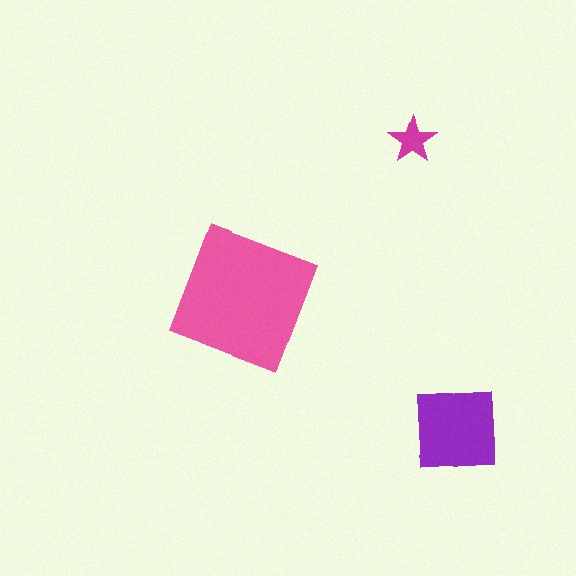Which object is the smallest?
The magenta star.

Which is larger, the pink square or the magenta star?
The pink square.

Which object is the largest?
The pink square.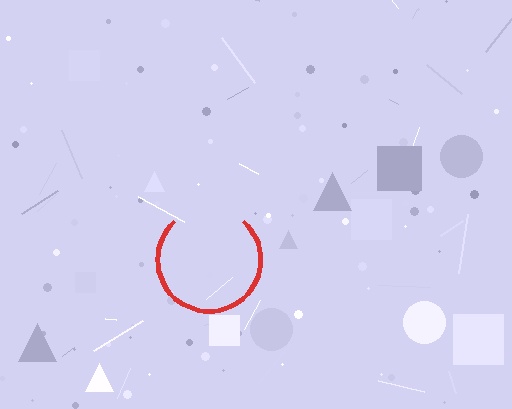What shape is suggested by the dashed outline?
The dashed outline suggests a circle.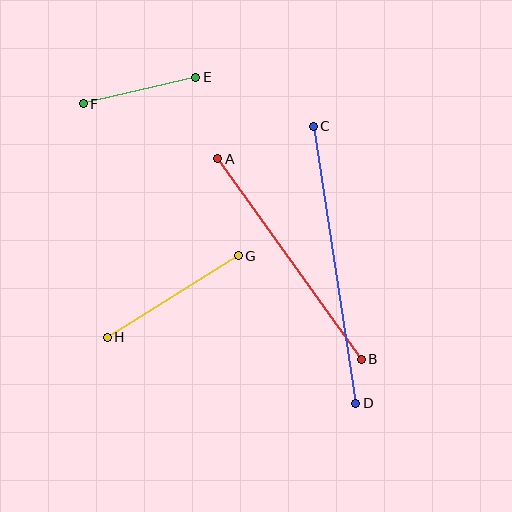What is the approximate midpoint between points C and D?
The midpoint is at approximately (334, 265) pixels.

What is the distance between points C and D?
The distance is approximately 280 pixels.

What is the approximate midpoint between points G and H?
The midpoint is at approximately (173, 296) pixels.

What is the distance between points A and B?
The distance is approximately 247 pixels.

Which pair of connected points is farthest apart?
Points C and D are farthest apart.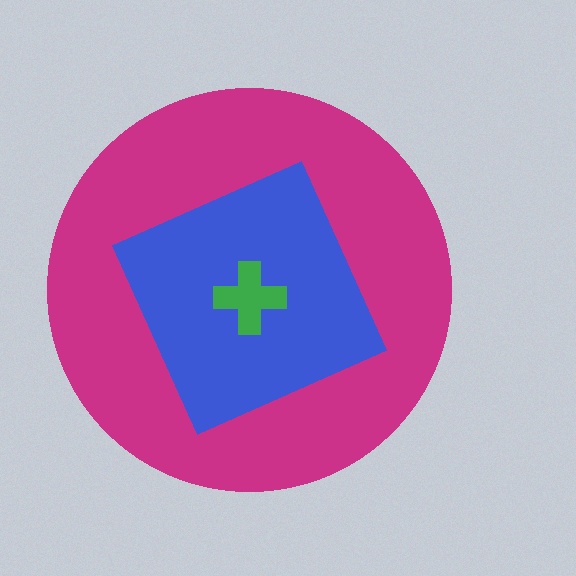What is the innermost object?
The green cross.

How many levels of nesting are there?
3.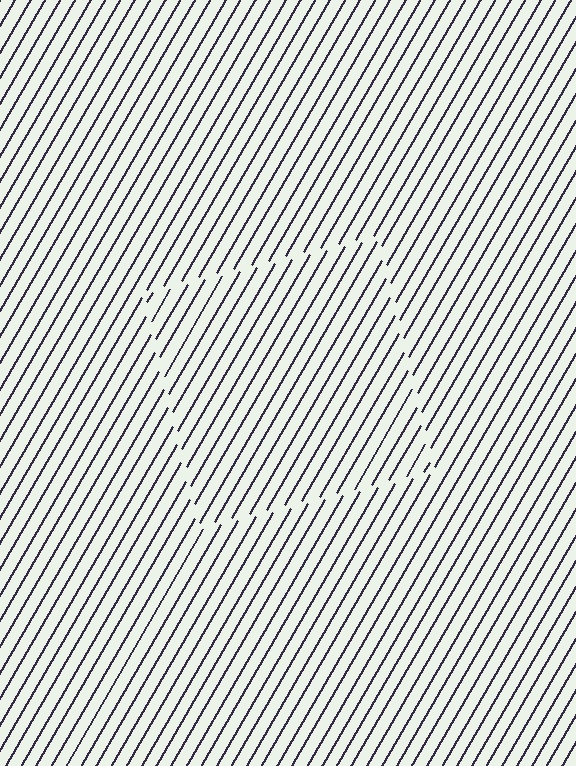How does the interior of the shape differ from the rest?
The interior of the shape contains the same grating, shifted by half a period — the contour is defined by the phase discontinuity where line-ends from the inner and outer gratings abut.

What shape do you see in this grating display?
An illusory square. The interior of the shape contains the same grating, shifted by half a period — the contour is defined by the phase discontinuity where line-ends from the inner and outer gratings abut.